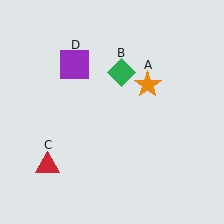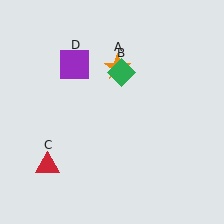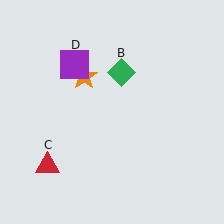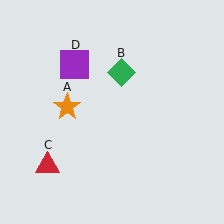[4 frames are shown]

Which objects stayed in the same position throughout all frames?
Green diamond (object B) and red triangle (object C) and purple square (object D) remained stationary.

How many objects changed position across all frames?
1 object changed position: orange star (object A).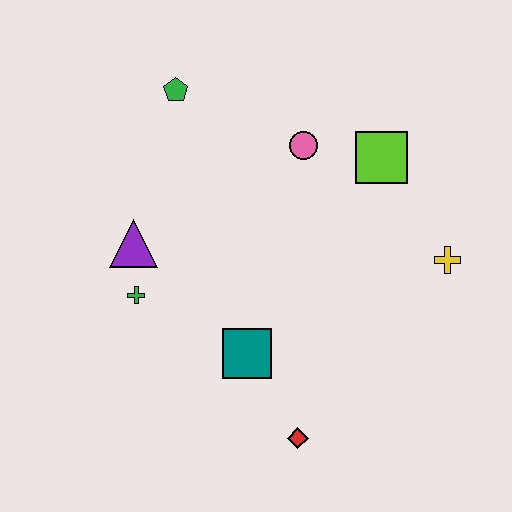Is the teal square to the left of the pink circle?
Yes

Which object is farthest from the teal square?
The green pentagon is farthest from the teal square.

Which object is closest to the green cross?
The purple triangle is closest to the green cross.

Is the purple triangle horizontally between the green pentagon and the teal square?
No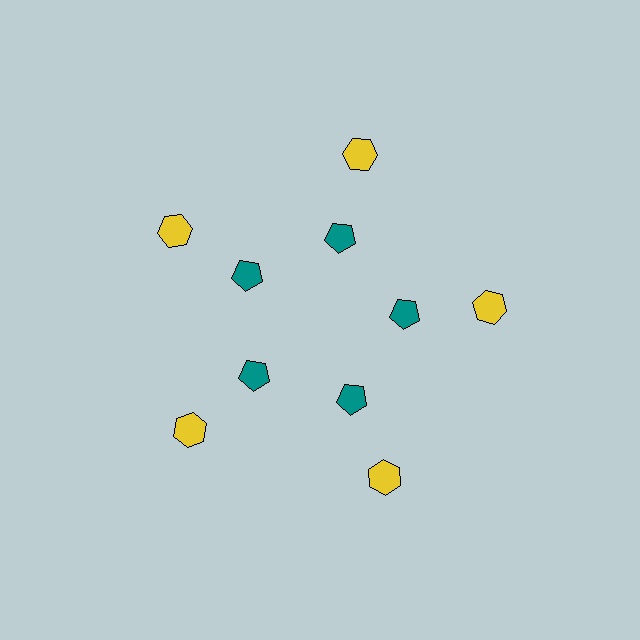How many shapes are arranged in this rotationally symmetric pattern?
There are 10 shapes, arranged in 5 groups of 2.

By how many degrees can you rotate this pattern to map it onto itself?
The pattern maps onto itself every 72 degrees of rotation.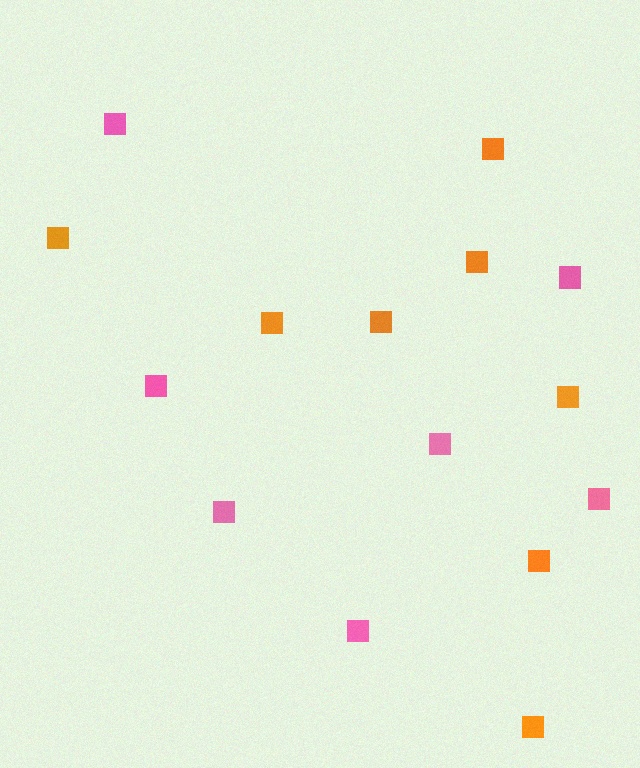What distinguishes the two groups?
There are 2 groups: one group of orange squares (8) and one group of pink squares (7).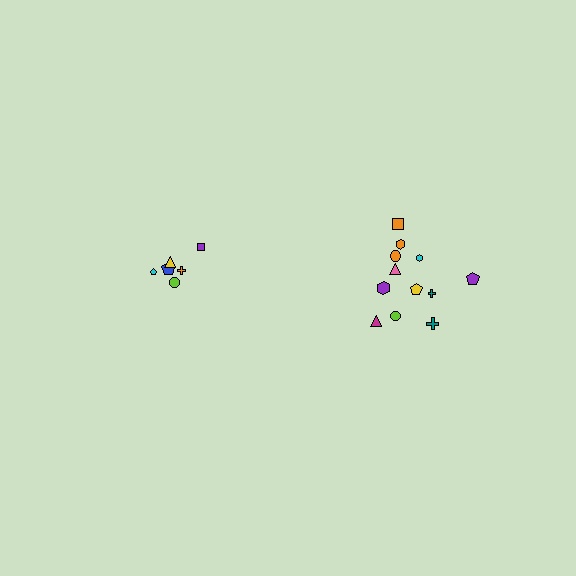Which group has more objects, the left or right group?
The right group.